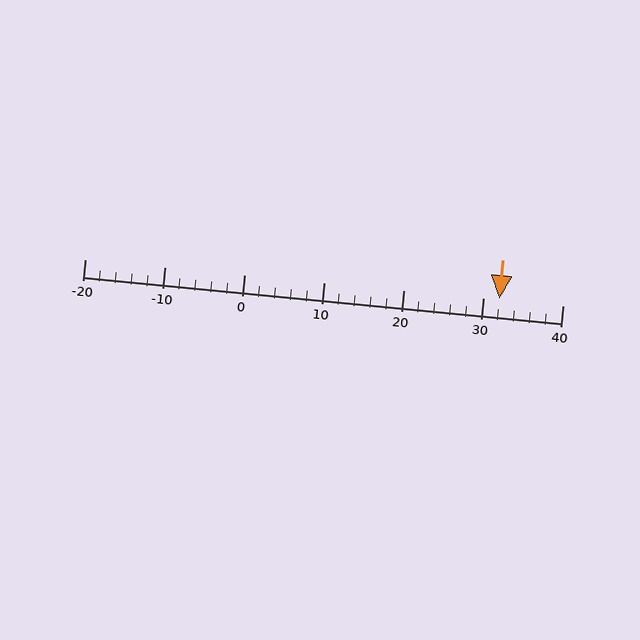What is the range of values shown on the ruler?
The ruler shows values from -20 to 40.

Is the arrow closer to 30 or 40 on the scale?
The arrow is closer to 30.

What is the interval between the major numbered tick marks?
The major tick marks are spaced 10 units apart.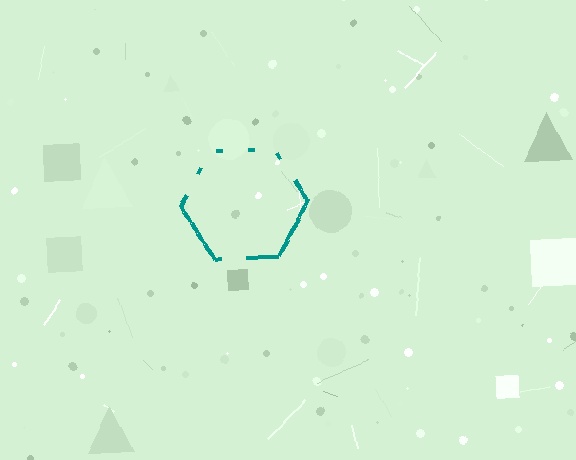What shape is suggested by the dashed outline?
The dashed outline suggests a hexagon.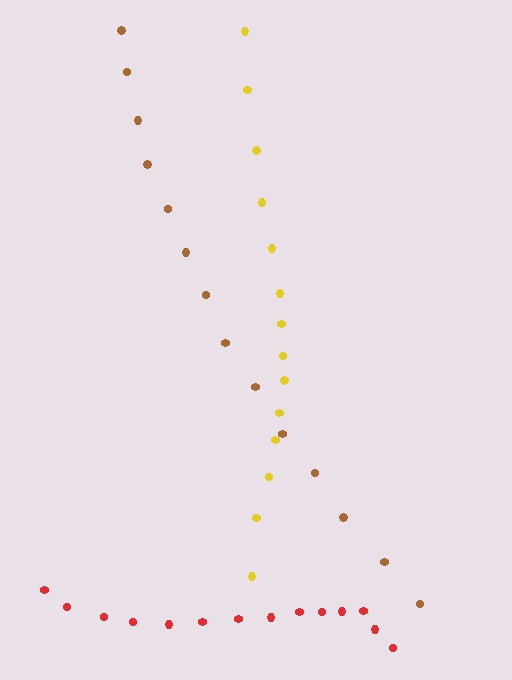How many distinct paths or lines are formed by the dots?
There are 3 distinct paths.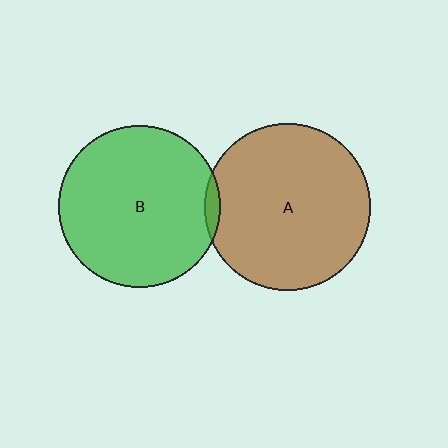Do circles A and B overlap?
Yes.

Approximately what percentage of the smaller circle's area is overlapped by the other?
Approximately 5%.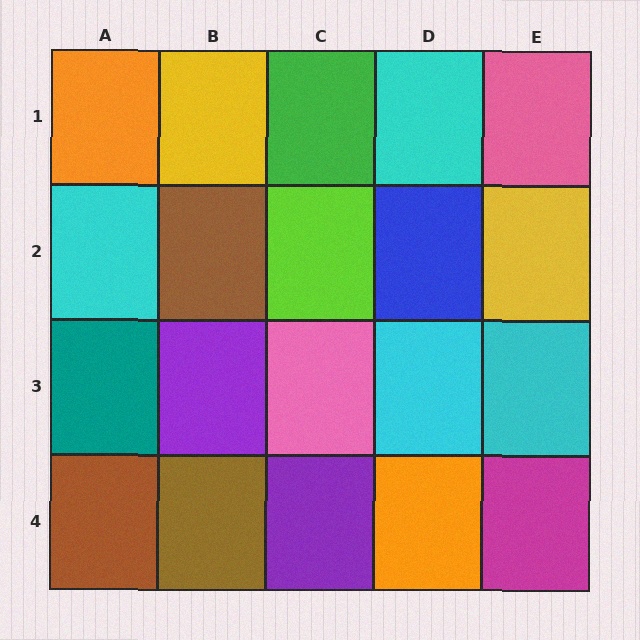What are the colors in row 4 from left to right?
Brown, brown, purple, orange, magenta.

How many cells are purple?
2 cells are purple.